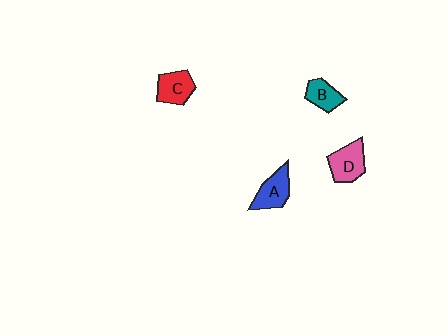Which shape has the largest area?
Shape D (pink).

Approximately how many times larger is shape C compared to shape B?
Approximately 1.2 times.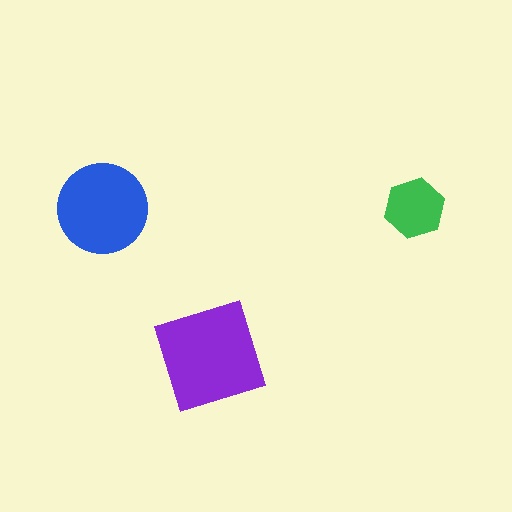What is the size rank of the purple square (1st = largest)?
1st.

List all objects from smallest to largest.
The green hexagon, the blue circle, the purple square.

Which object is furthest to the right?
The green hexagon is rightmost.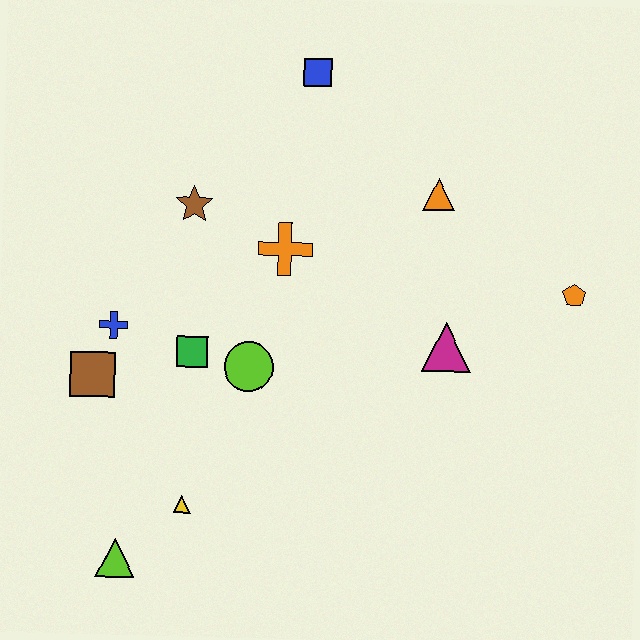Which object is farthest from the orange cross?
The lime triangle is farthest from the orange cross.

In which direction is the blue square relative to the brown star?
The blue square is above the brown star.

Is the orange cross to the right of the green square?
Yes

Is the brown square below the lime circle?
Yes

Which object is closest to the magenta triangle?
The orange pentagon is closest to the magenta triangle.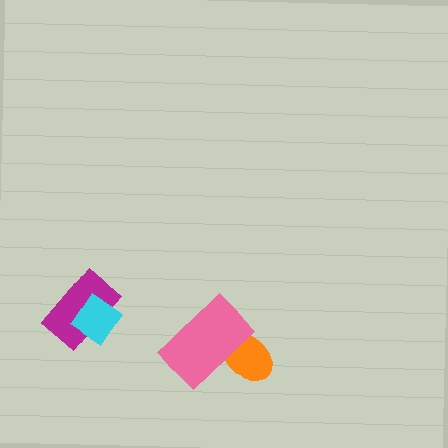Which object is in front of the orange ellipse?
The pink rectangle is in front of the orange ellipse.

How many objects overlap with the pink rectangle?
1 object overlaps with the pink rectangle.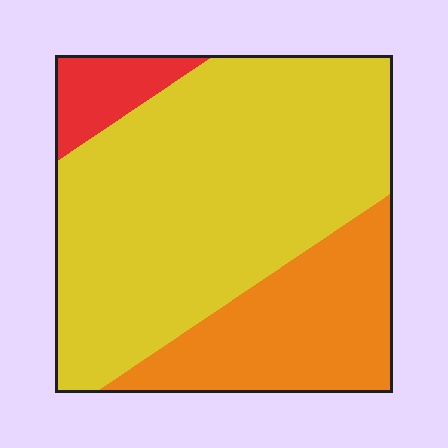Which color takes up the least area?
Red, at roughly 10%.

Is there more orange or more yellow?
Yellow.